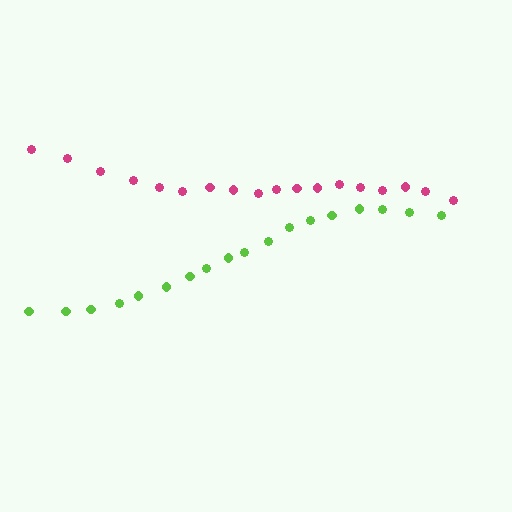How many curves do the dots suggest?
There are 2 distinct paths.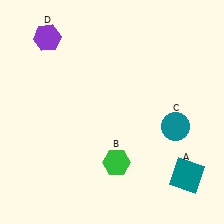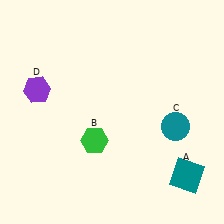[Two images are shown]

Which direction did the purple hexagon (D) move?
The purple hexagon (D) moved down.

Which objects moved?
The objects that moved are: the green hexagon (B), the purple hexagon (D).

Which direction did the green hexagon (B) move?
The green hexagon (B) moved left.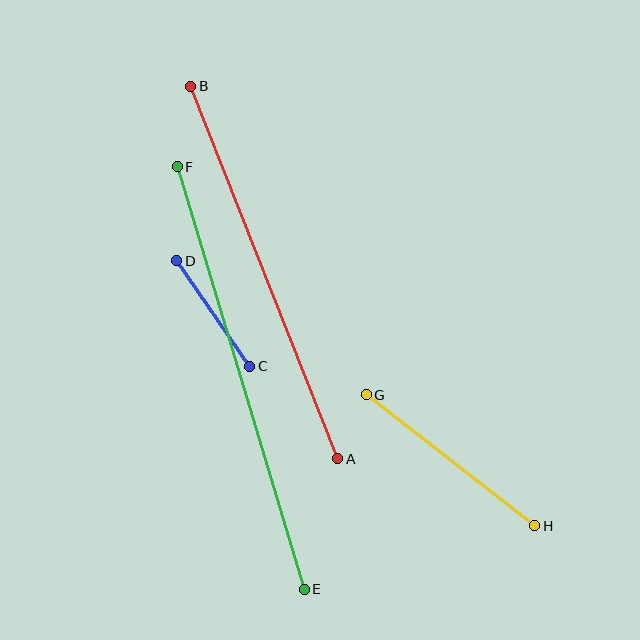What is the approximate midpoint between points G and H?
The midpoint is at approximately (450, 460) pixels.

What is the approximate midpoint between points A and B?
The midpoint is at approximately (264, 272) pixels.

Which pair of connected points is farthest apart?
Points E and F are farthest apart.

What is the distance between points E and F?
The distance is approximately 441 pixels.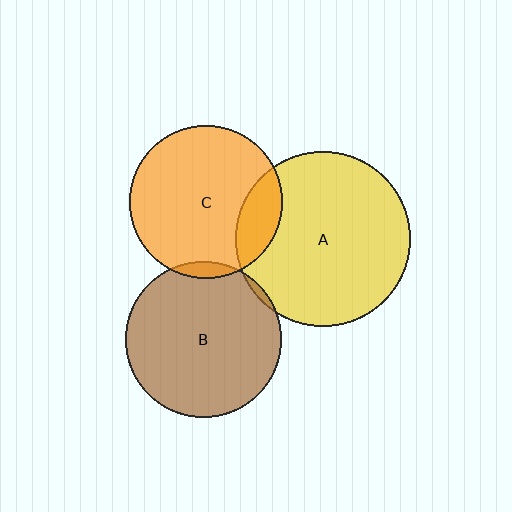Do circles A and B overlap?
Yes.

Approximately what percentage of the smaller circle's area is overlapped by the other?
Approximately 5%.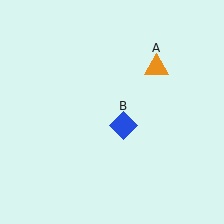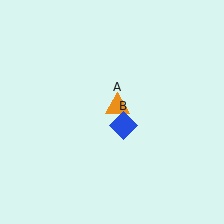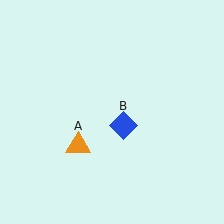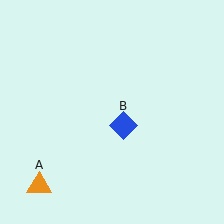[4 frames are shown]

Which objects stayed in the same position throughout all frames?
Blue diamond (object B) remained stationary.